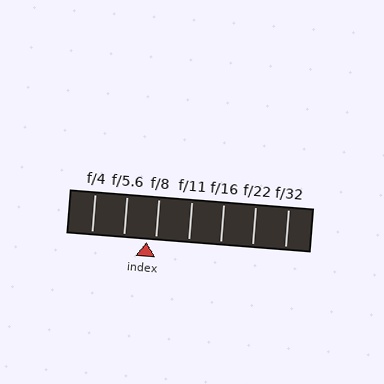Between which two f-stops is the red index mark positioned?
The index mark is between f/5.6 and f/8.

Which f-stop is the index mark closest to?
The index mark is closest to f/8.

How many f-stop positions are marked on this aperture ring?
There are 7 f-stop positions marked.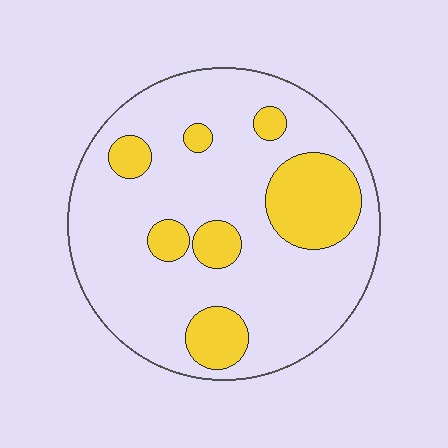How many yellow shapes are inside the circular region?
7.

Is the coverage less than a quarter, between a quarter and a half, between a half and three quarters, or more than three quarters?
Less than a quarter.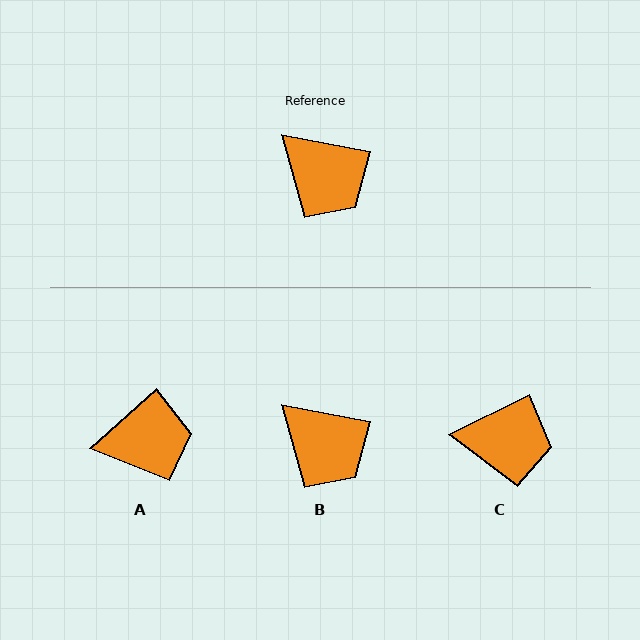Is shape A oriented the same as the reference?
No, it is off by about 53 degrees.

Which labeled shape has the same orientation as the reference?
B.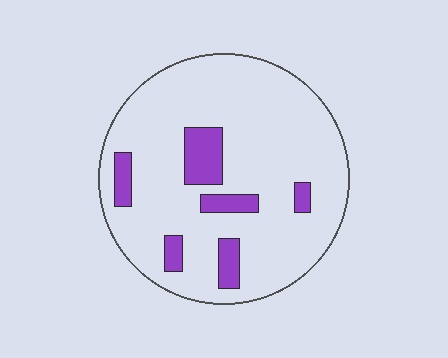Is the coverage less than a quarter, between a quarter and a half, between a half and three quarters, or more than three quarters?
Less than a quarter.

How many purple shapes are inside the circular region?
6.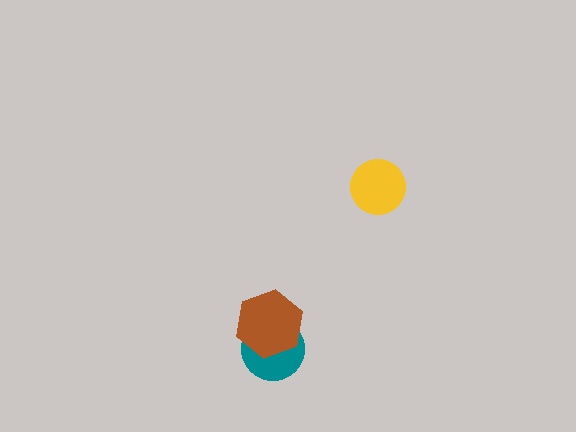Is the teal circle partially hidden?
Yes, it is partially covered by another shape.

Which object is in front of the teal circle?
The brown hexagon is in front of the teal circle.